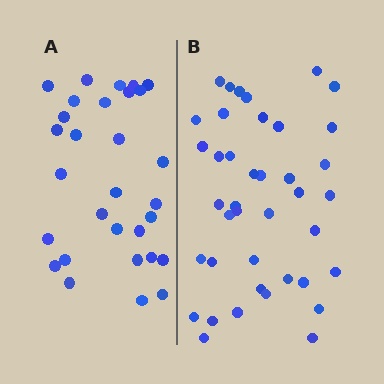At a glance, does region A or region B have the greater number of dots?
Region B (the right region) has more dots.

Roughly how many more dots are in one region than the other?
Region B has roughly 10 or so more dots than region A.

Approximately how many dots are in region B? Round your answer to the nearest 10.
About 40 dots.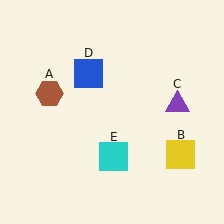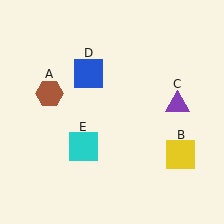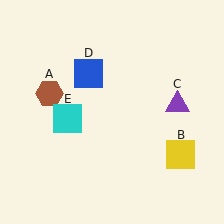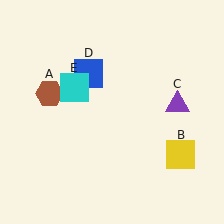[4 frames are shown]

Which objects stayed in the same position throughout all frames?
Brown hexagon (object A) and yellow square (object B) and purple triangle (object C) and blue square (object D) remained stationary.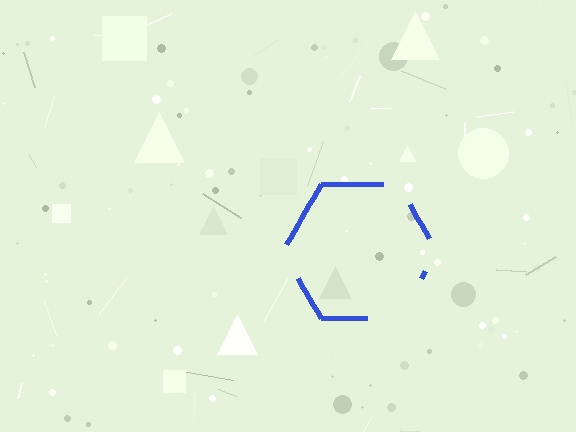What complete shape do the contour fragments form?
The contour fragments form a hexagon.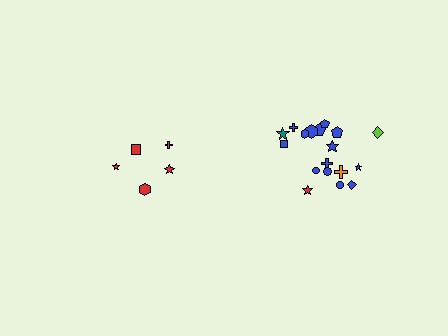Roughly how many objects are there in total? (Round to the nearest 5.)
Roughly 25 objects in total.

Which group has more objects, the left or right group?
The right group.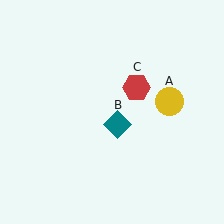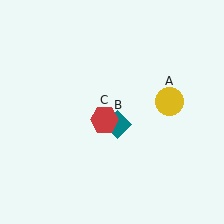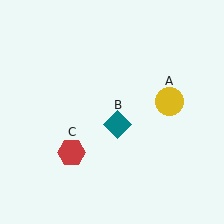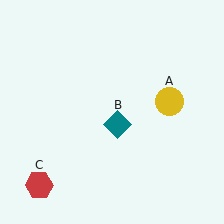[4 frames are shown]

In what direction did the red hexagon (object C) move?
The red hexagon (object C) moved down and to the left.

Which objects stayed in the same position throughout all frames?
Yellow circle (object A) and teal diamond (object B) remained stationary.